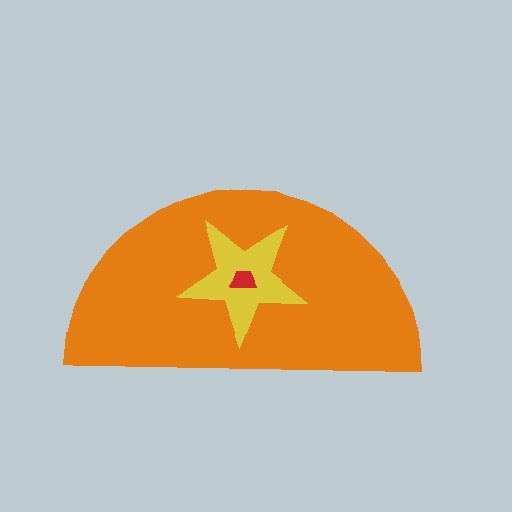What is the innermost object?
The red trapezoid.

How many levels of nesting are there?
3.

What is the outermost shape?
The orange semicircle.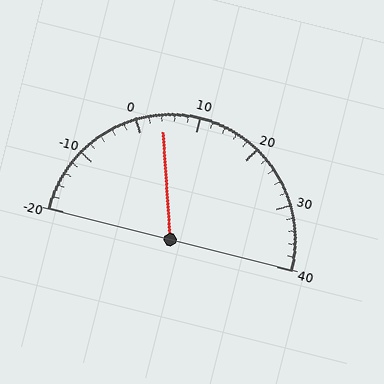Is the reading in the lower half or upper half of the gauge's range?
The reading is in the lower half of the range (-20 to 40).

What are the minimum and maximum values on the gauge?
The gauge ranges from -20 to 40.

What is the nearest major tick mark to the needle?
The nearest major tick mark is 0.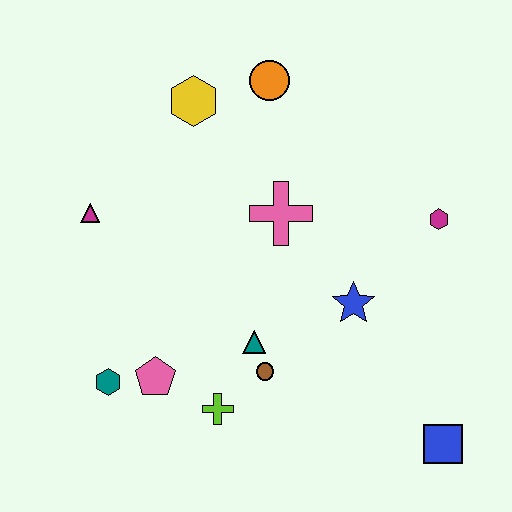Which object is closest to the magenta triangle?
The yellow hexagon is closest to the magenta triangle.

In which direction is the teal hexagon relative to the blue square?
The teal hexagon is to the left of the blue square.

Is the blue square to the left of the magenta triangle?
No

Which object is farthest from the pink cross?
The blue square is farthest from the pink cross.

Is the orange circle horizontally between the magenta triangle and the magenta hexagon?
Yes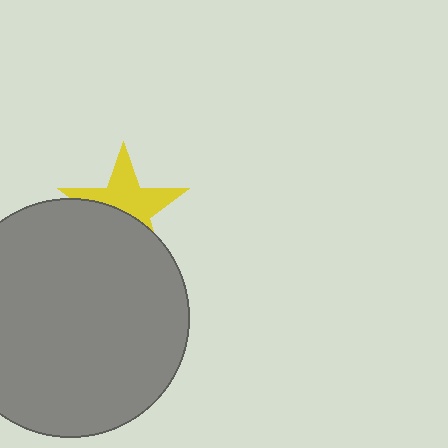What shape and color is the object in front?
The object in front is a gray circle.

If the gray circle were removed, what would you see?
You would see the complete yellow star.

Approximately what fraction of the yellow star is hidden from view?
Roughly 47% of the yellow star is hidden behind the gray circle.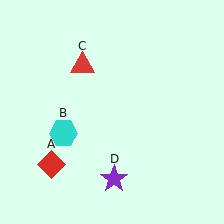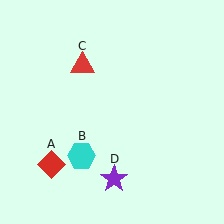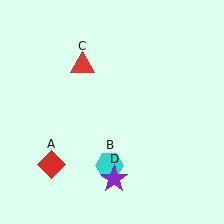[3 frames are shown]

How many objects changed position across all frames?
1 object changed position: cyan hexagon (object B).